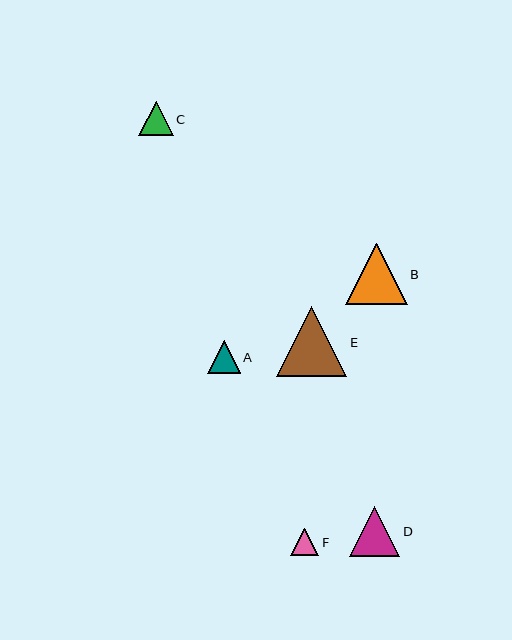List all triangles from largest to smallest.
From largest to smallest: E, B, D, C, A, F.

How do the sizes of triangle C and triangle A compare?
Triangle C and triangle A are approximately the same size.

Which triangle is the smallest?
Triangle F is the smallest with a size of approximately 28 pixels.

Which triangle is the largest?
Triangle E is the largest with a size of approximately 70 pixels.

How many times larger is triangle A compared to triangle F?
Triangle A is approximately 1.2 times the size of triangle F.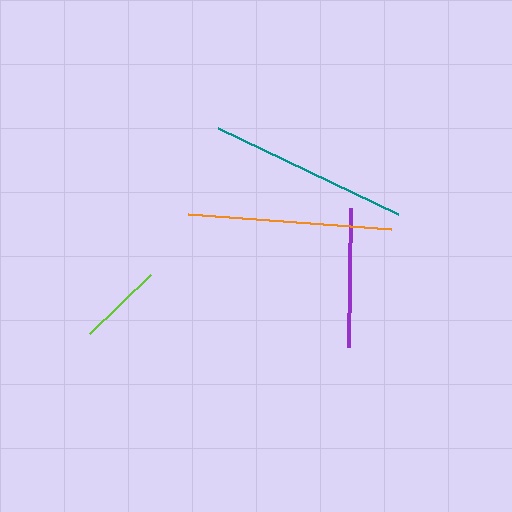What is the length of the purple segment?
The purple segment is approximately 139 pixels long.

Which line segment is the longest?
The orange line is the longest at approximately 204 pixels.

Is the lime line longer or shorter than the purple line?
The purple line is longer than the lime line.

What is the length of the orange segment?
The orange segment is approximately 204 pixels long.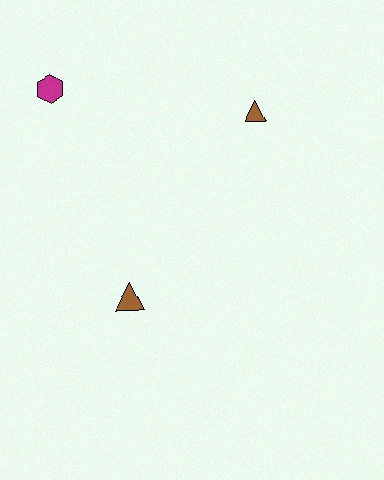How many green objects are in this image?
There are no green objects.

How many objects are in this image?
There are 3 objects.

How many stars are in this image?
There are no stars.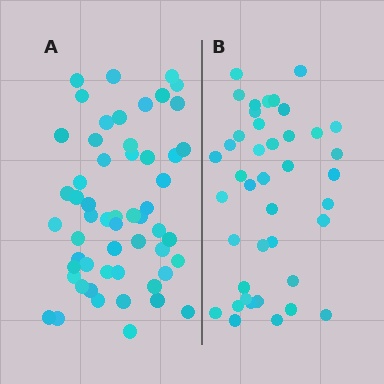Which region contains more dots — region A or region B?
Region A (the left region) has more dots.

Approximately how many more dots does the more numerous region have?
Region A has approximately 15 more dots than region B.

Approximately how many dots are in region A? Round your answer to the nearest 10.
About 60 dots. (The exact count is 55, which rounds to 60.)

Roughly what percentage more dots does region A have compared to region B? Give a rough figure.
About 35% more.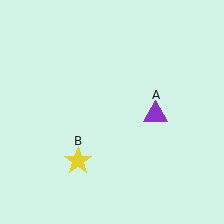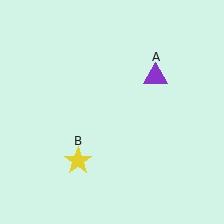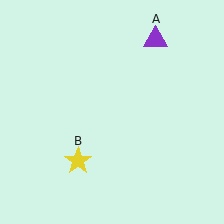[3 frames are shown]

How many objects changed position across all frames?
1 object changed position: purple triangle (object A).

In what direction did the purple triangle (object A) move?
The purple triangle (object A) moved up.